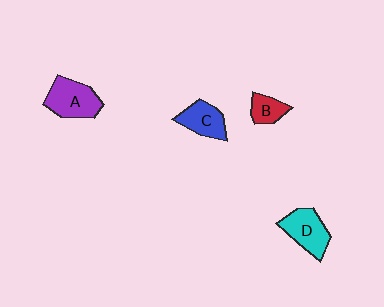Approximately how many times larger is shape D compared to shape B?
Approximately 1.8 times.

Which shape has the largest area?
Shape A (purple).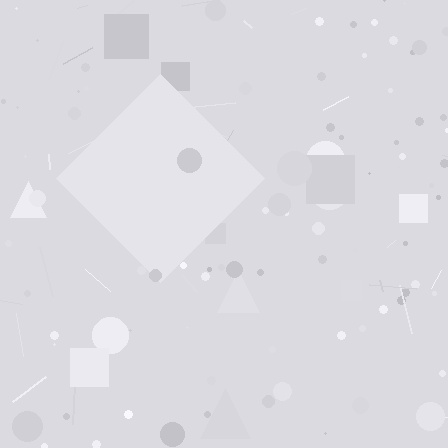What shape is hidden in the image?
A diamond is hidden in the image.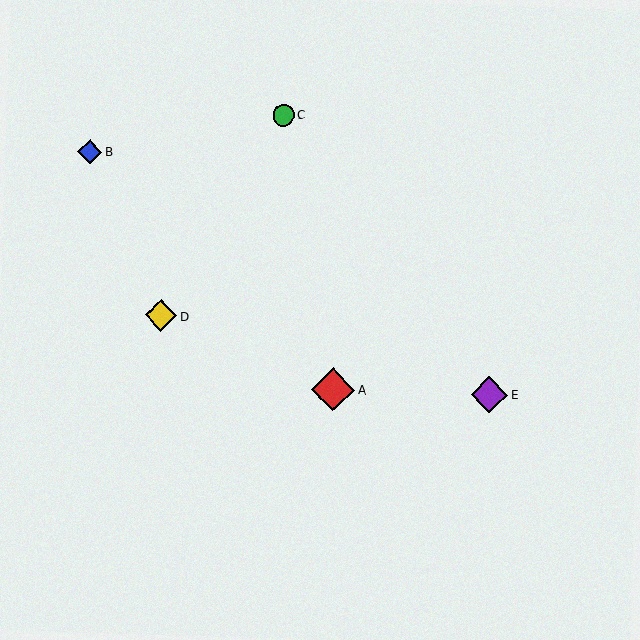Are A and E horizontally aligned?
Yes, both are at y≈390.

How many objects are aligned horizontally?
2 objects (A, E) are aligned horizontally.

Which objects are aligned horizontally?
Objects A, E are aligned horizontally.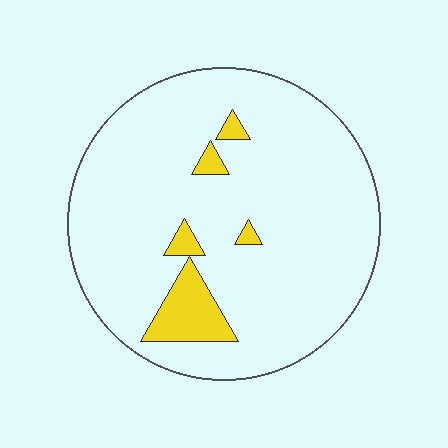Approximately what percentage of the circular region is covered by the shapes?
Approximately 10%.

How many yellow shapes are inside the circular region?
5.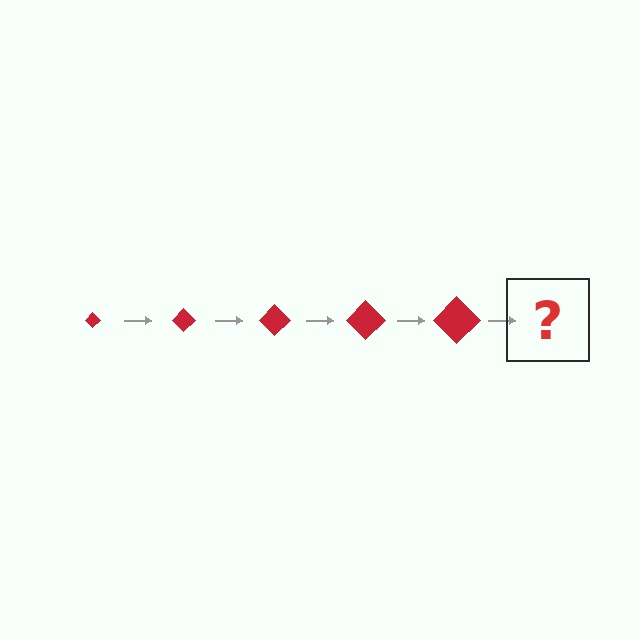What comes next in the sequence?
The next element should be a red diamond, larger than the previous one.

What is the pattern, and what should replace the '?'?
The pattern is that the diamond gets progressively larger each step. The '?' should be a red diamond, larger than the previous one.